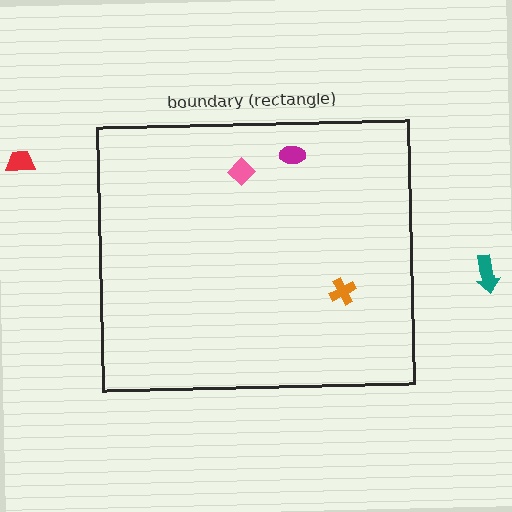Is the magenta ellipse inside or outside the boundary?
Inside.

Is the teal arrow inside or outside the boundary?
Outside.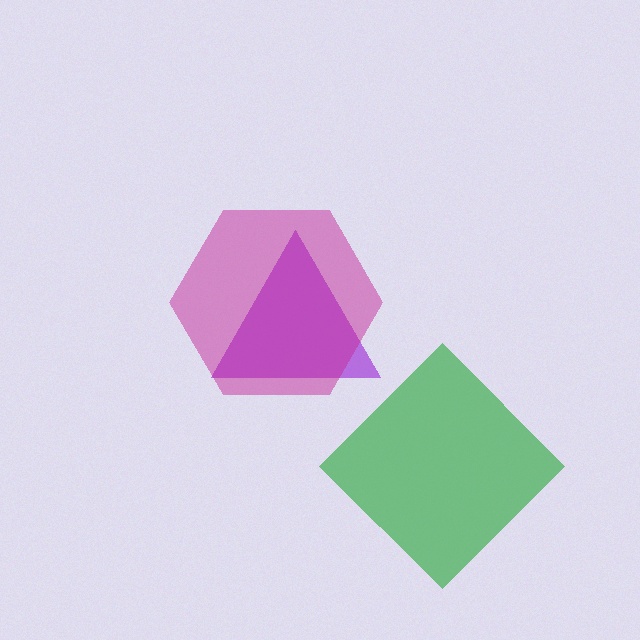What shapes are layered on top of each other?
The layered shapes are: a purple triangle, a green diamond, a magenta hexagon.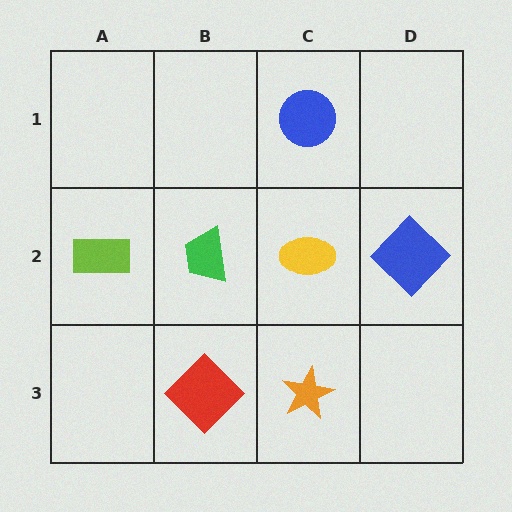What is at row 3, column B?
A red diamond.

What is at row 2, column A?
A lime rectangle.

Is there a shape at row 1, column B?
No, that cell is empty.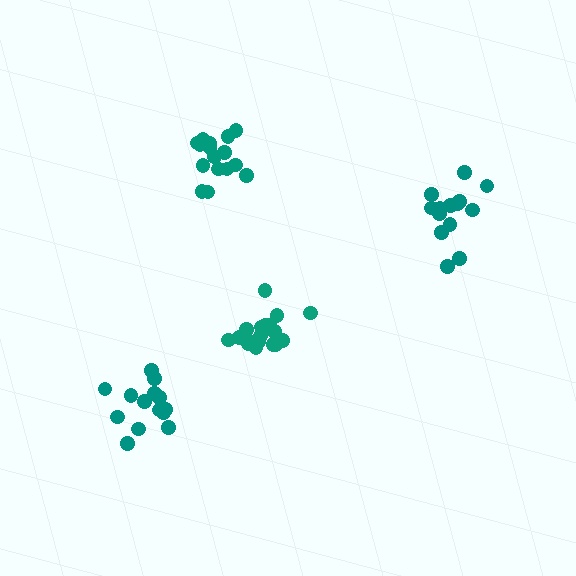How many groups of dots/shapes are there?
There are 4 groups.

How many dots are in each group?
Group 1: 15 dots, Group 2: 15 dots, Group 3: 16 dots, Group 4: 18 dots (64 total).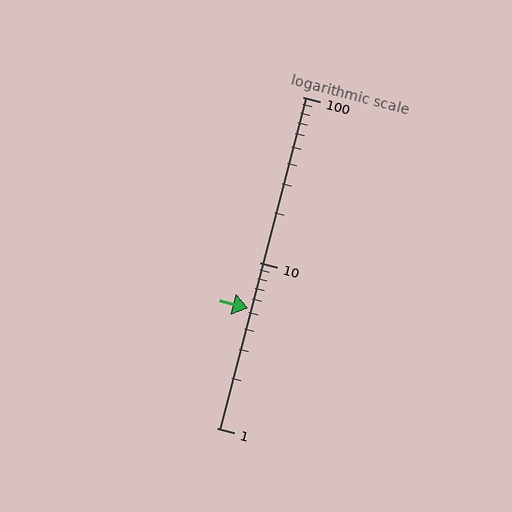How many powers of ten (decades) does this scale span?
The scale spans 2 decades, from 1 to 100.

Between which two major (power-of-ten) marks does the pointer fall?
The pointer is between 1 and 10.